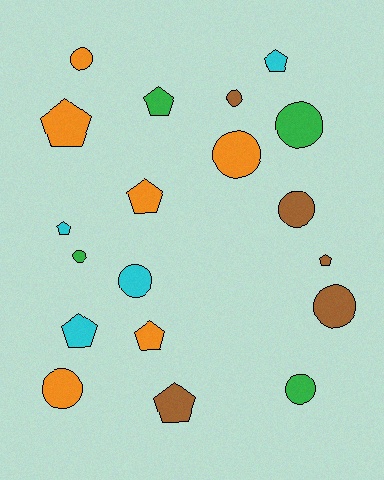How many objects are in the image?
There are 19 objects.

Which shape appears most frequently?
Circle, with 10 objects.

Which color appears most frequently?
Orange, with 6 objects.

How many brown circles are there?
There are 3 brown circles.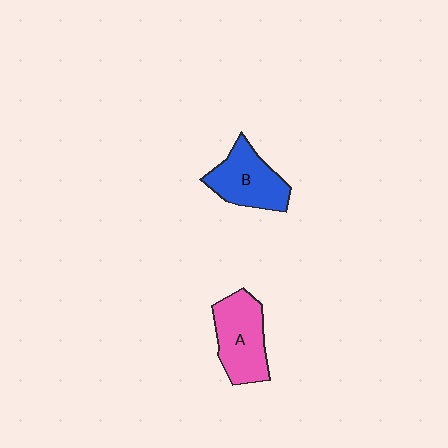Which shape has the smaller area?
Shape B (blue).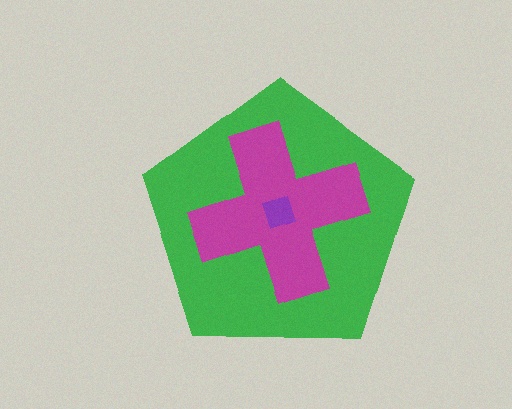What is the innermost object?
The purple diamond.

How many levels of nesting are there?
3.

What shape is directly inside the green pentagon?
The magenta cross.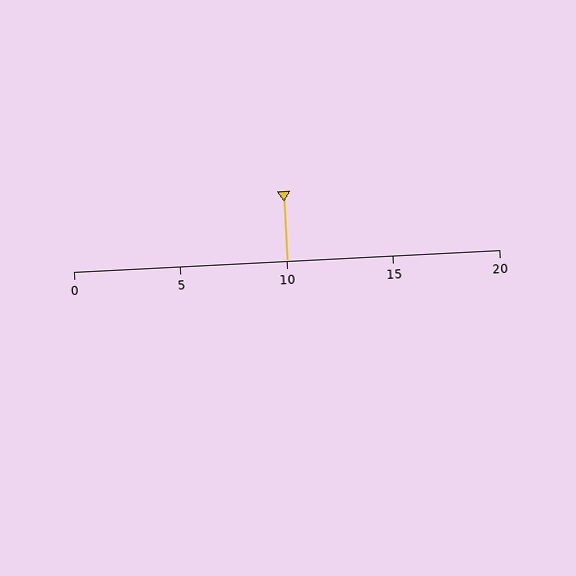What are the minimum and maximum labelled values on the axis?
The axis runs from 0 to 20.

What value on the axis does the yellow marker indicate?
The marker indicates approximately 10.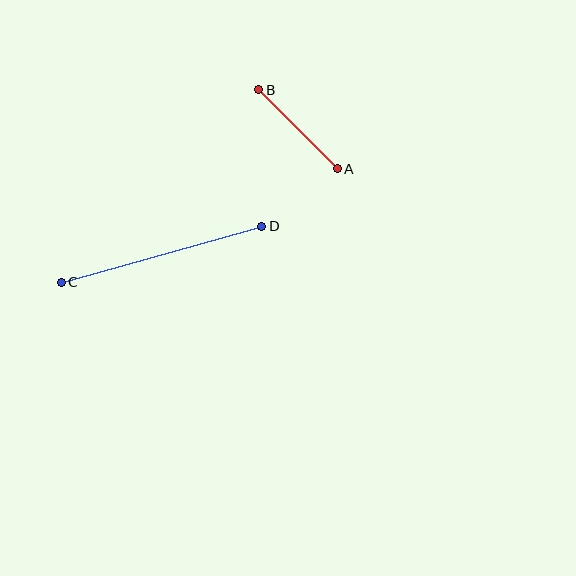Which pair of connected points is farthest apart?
Points C and D are farthest apart.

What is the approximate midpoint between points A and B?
The midpoint is at approximately (298, 129) pixels.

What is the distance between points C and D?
The distance is approximately 208 pixels.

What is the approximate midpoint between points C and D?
The midpoint is at approximately (161, 254) pixels.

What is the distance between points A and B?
The distance is approximately 112 pixels.